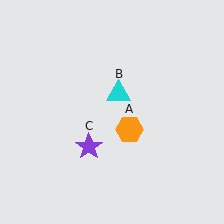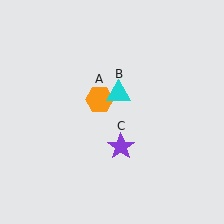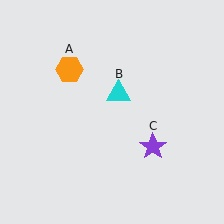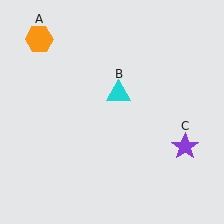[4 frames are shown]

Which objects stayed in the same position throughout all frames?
Cyan triangle (object B) remained stationary.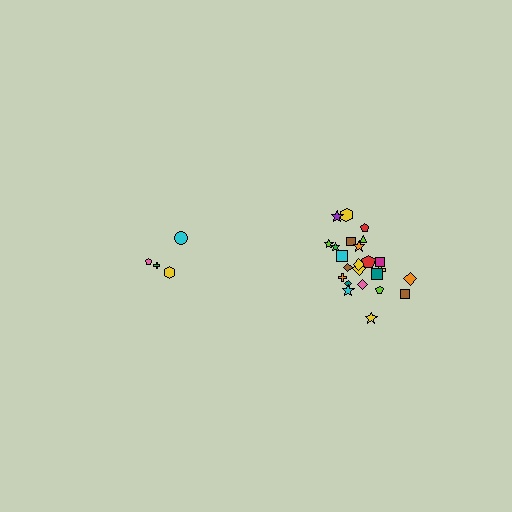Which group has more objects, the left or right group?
The right group.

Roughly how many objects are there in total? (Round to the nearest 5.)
Roughly 30 objects in total.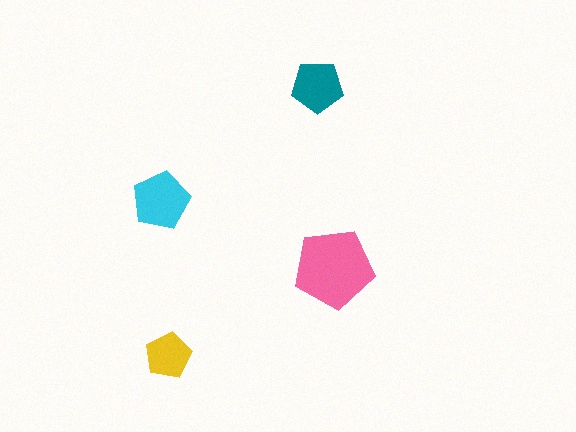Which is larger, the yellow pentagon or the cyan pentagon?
The cyan one.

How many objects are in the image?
There are 4 objects in the image.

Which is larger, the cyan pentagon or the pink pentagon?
The pink one.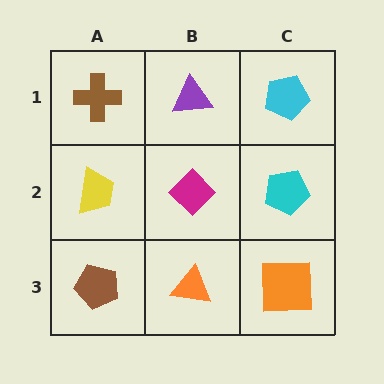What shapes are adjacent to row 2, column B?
A purple triangle (row 1, column B), an orange triangle (row 3, column B), a yellow trapezoid (row 2, column A), a cyan pentagon (row 2, column C).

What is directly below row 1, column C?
A cyan pentagon.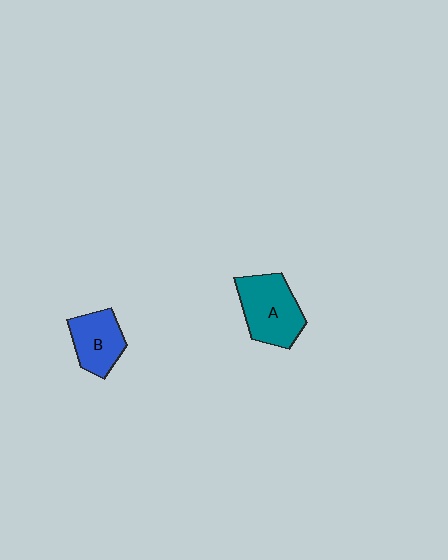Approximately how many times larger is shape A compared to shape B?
Approximately 1.3 times.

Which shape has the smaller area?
Shape B (blue).